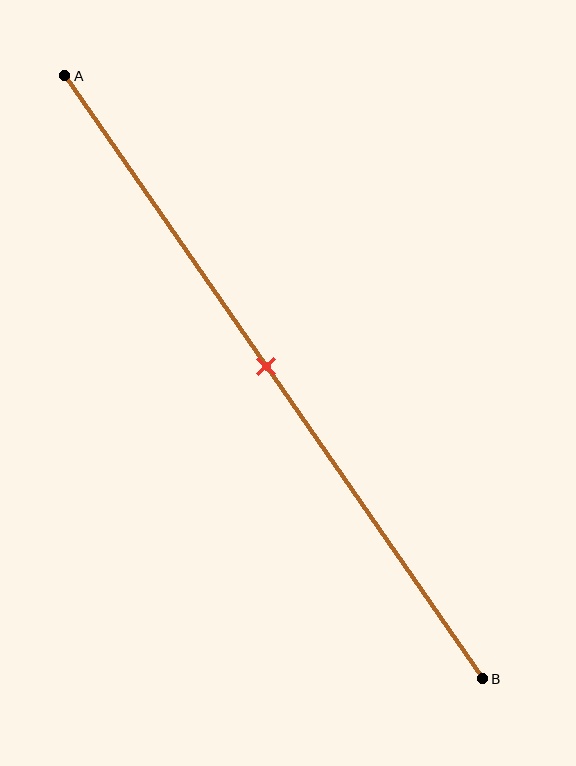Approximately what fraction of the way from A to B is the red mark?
The red mark is approximately 50% of the way from A to B.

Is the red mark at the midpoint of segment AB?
Yes, the mark is approximately at the midpoint.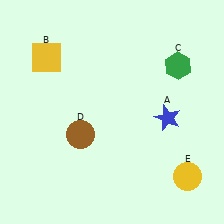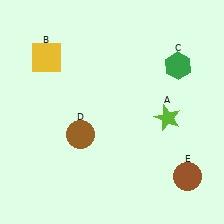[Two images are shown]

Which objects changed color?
A changed from blue to lime. E changed from yellow to brown.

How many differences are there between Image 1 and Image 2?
There are 2 differences between the two images.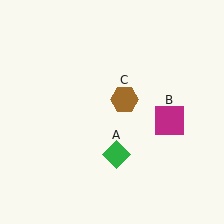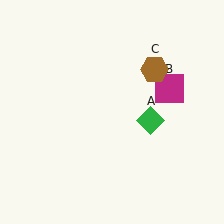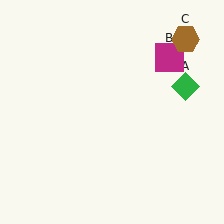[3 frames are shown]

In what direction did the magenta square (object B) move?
The magenta square (object B) moved up.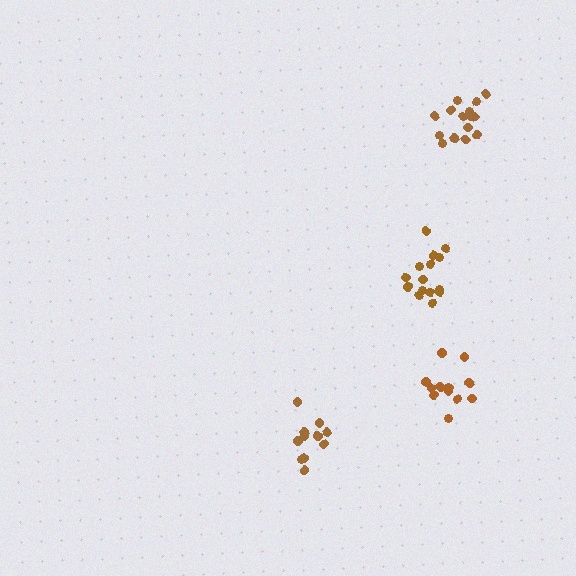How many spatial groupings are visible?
There are 4 spatial groupings.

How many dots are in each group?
Group 1: 15 dots, Group 2: 15 dots, Group 3: 12 dots, Group 4: 11 dots (53 total).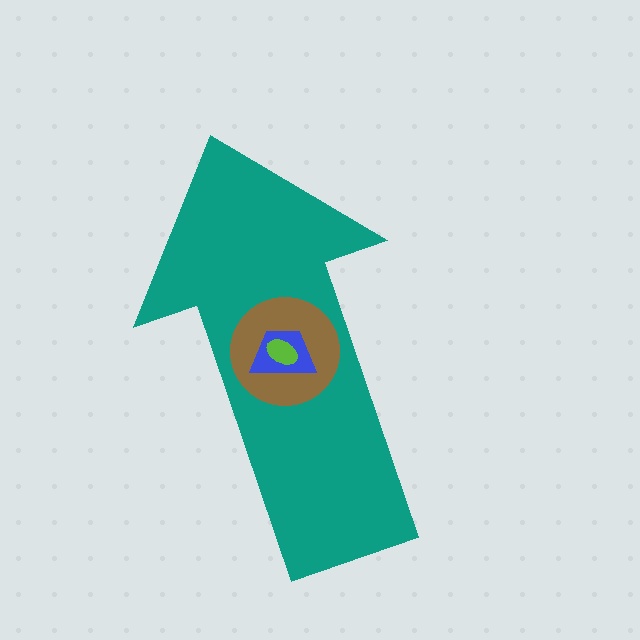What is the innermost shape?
The lime ellipse.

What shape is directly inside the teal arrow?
The brown circle.